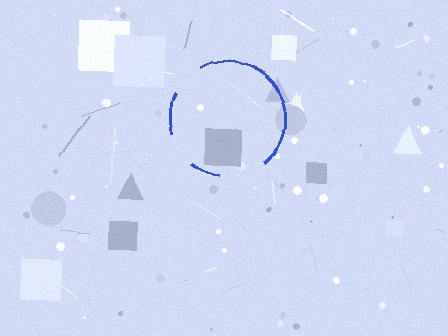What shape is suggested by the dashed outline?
The dashed outline suggests a circle.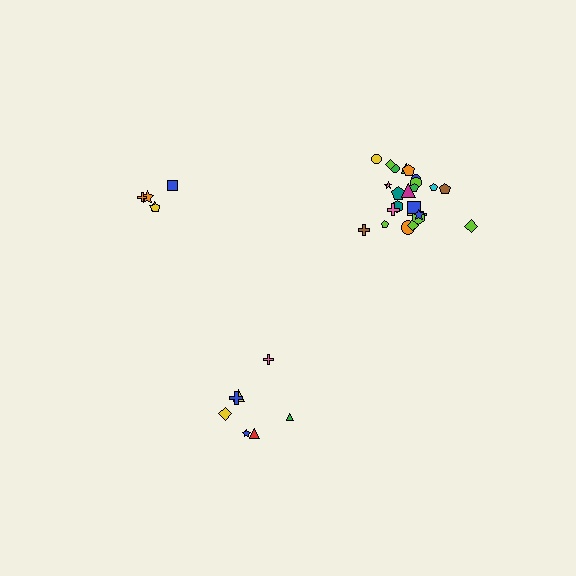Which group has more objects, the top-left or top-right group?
The top-right group.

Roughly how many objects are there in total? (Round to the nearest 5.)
Roughly 35 objects in total.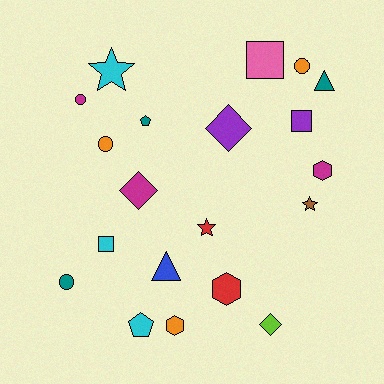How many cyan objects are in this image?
There are 3 cyan objects.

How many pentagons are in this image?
There are 2 pentagons.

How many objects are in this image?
There are 20 objects.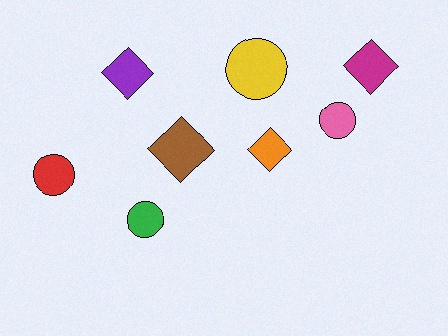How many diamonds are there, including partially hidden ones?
There are 4 diamonds.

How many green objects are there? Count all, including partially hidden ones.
There is 1 green object.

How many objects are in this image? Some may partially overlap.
There are 8 objects.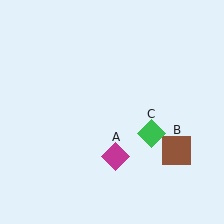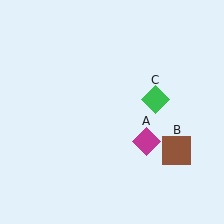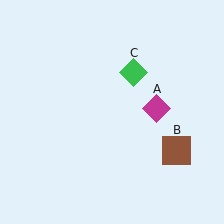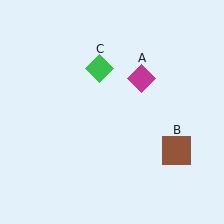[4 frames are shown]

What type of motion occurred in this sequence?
The magenta diamond (object A), green diamond (object C) rotated counterclockwise around the center of the scene.